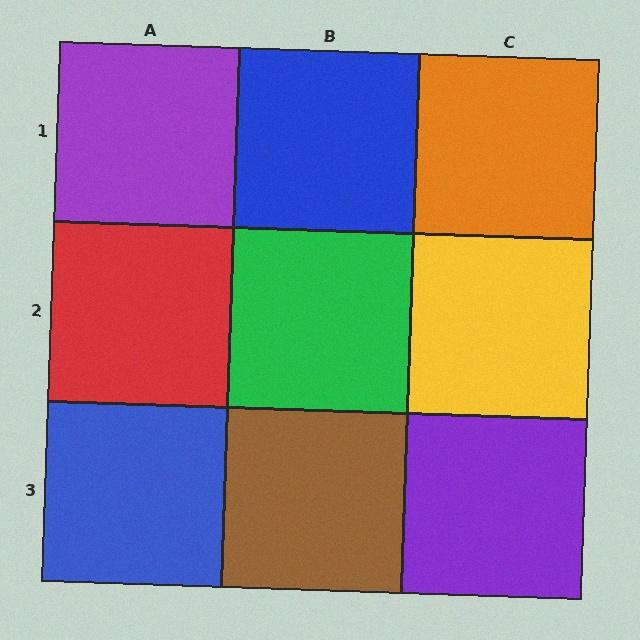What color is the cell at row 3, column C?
Purple.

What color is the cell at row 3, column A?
Blue.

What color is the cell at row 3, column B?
Brown.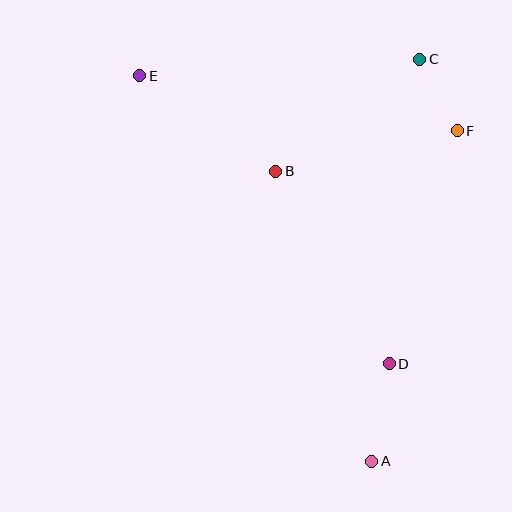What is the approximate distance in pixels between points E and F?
The distance between E and F is approximately 322 pixels.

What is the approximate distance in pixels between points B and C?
The distance between B and C is approximately 182 pixels.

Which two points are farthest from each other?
Points A and E are farthest from each other.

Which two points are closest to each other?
Points C and F are closest to each other.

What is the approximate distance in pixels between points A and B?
The distance between A and B is approximately 305 pixels.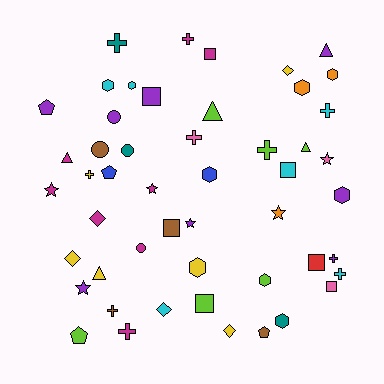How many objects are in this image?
There are 50 objects.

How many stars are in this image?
There are 6 stars.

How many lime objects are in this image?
There are 6 lime objects.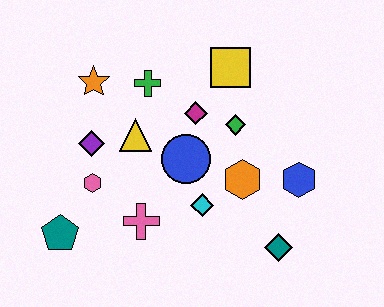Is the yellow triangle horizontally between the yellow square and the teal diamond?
No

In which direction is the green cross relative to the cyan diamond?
The green cross is above the cyan diamond.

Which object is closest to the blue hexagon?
The orange hexagon is closest to the blue hexagon.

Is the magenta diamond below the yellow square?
Yes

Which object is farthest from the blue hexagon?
The teal pentagon is farthest from the blue hexagon.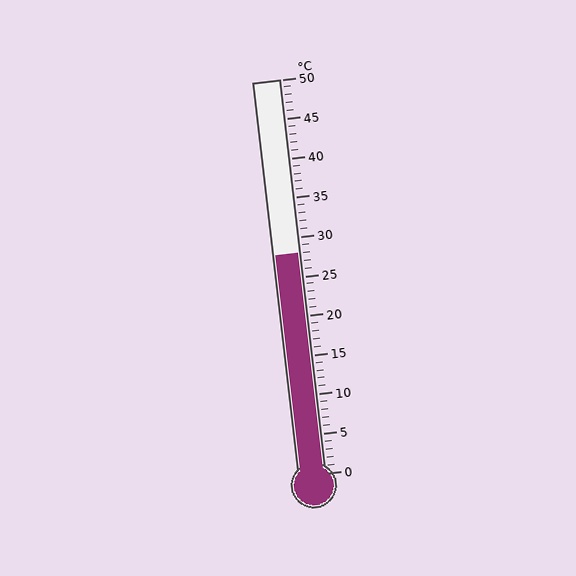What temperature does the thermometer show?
The thermometer shows approximately 28°C.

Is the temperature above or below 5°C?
The temperature is above 5°C.